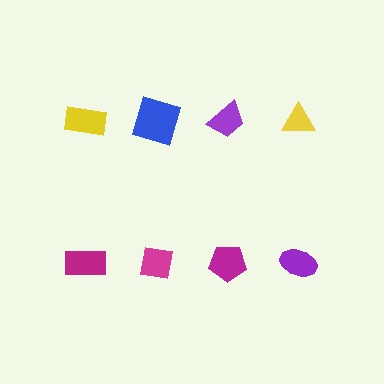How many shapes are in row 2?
4 shapes.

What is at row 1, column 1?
A yellow rectangle.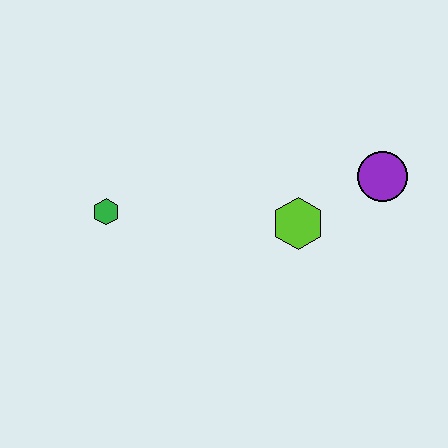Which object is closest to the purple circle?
The lime hexagon is closest to the purple circle.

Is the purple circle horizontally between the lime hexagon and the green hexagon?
No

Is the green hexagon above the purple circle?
No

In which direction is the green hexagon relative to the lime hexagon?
The green hexagon is to the left of the lime hexagon.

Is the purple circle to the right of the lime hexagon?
Yes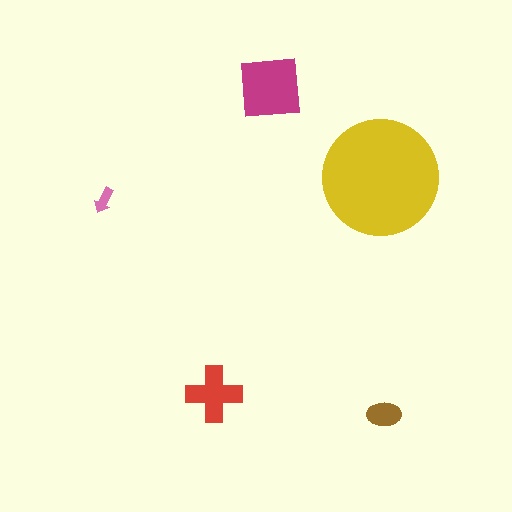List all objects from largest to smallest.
The yellow circle, the magenta square, the red cross, the brown ellipse, the pink arrow.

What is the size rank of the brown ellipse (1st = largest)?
4th.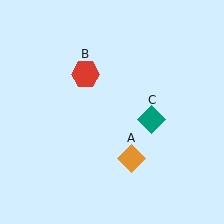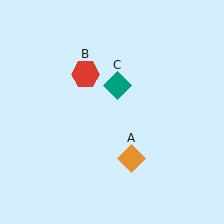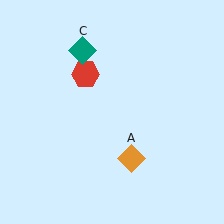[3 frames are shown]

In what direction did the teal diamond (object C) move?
The teal diamond (object C) moved up and to the left.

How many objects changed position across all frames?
1 object changed position: teal diamond (object C).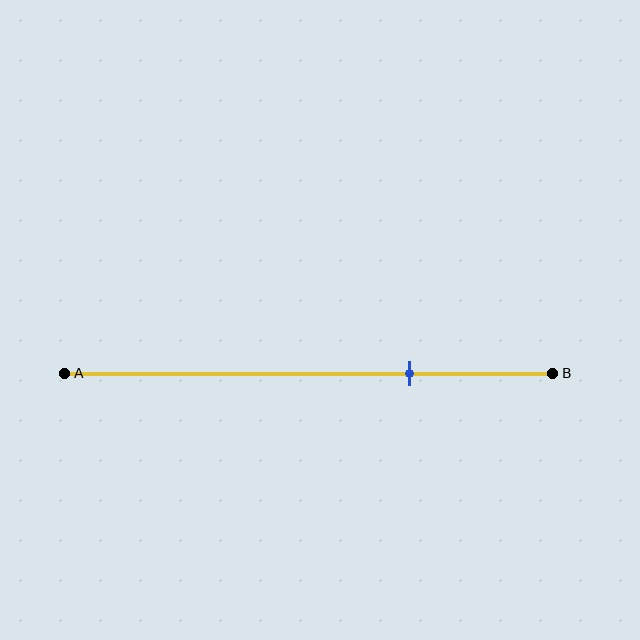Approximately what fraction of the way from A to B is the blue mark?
The blue mark is approximately 70% of the way from A to B.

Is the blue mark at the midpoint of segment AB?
No, the mark is at about 70% from A, not at the 50% midpoint.